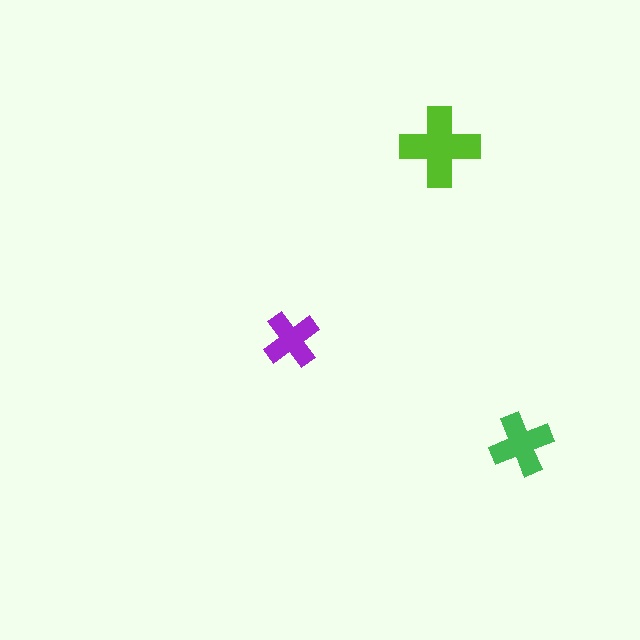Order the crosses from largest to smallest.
the lime one, the green one, the purple one.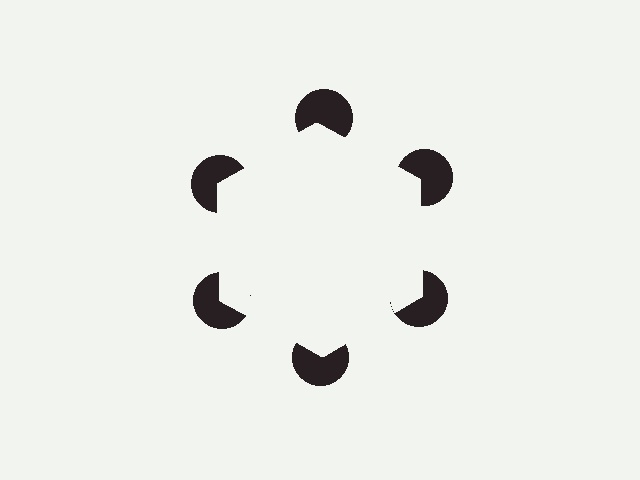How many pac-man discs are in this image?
There are 6 — one at each vertex of the illusory hexagon.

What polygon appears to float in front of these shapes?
An illusory hexagon — its edges are inferred from the aligned wedge cuts in the pac-man discs, not physically drawn.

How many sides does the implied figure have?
6 sides.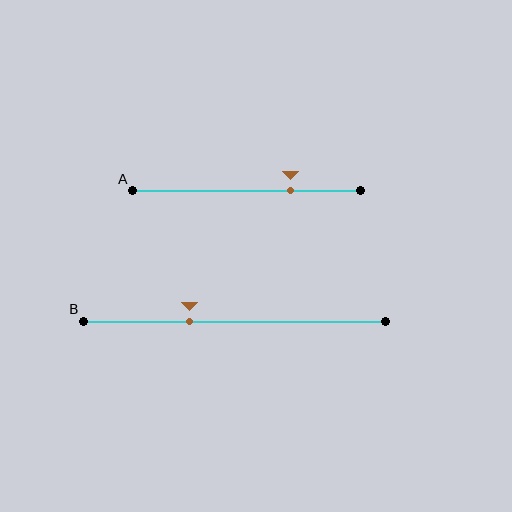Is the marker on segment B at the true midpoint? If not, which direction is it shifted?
No, the marker on segment B is shifted to the left by about 15% of the segment length.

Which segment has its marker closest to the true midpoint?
Segment B has its marker closest to the true midpoint.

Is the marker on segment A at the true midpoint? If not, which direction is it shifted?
No, the marker on segment A is shifted to the right by about 19% of the segment length.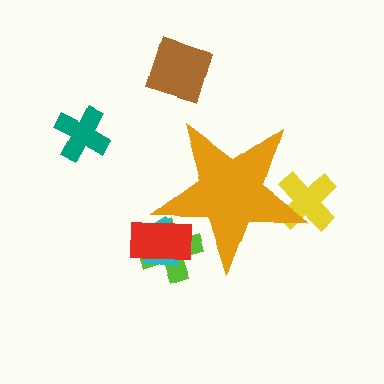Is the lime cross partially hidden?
Yes, the lime cross is partially hidden behind the orange star.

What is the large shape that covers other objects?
An orange star.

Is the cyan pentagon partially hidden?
Yes, the cyan pentagon is partially hidden behind the orange star.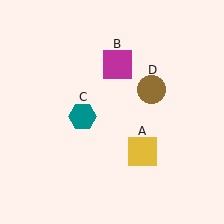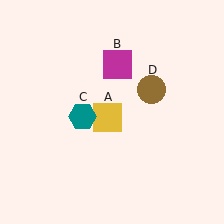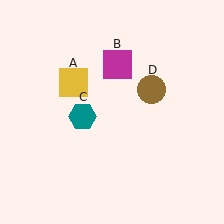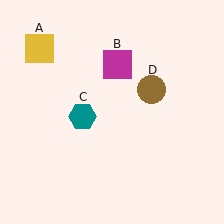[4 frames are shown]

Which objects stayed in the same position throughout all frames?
Magenta square (object B) and teal hexagon (object C) and brown circle (object D) remained stationary.